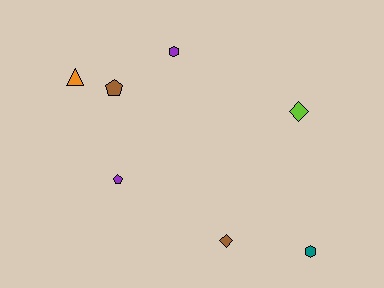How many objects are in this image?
There are 7 objects.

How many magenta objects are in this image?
There are no magenta objects.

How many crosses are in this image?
There are no crosses.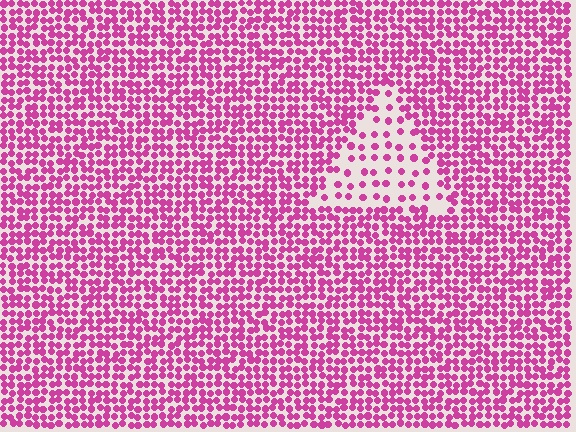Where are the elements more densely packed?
The elements are more densely packed outside the triangle boundary.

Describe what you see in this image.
The image contains small magenta elements arranged at two different densities. A triangle-shaped region is visible where the elements are less densely packed than the surrounding area.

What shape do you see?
I see a triangle.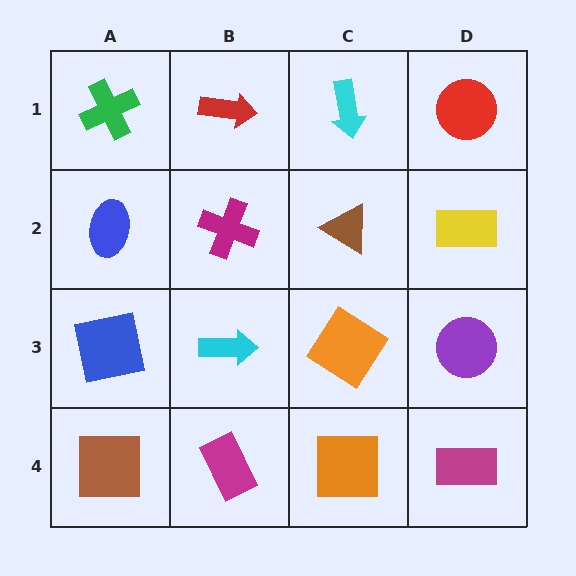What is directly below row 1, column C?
A brown triangle.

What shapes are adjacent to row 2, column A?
A green cross (row 1, column A), a blue square (row 3, column A), a magenta cross (row 2, column B).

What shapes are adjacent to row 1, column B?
A magenta cross (row 2, column B), a green cross (row 1, column A), a cyan arrow (row 1, column C).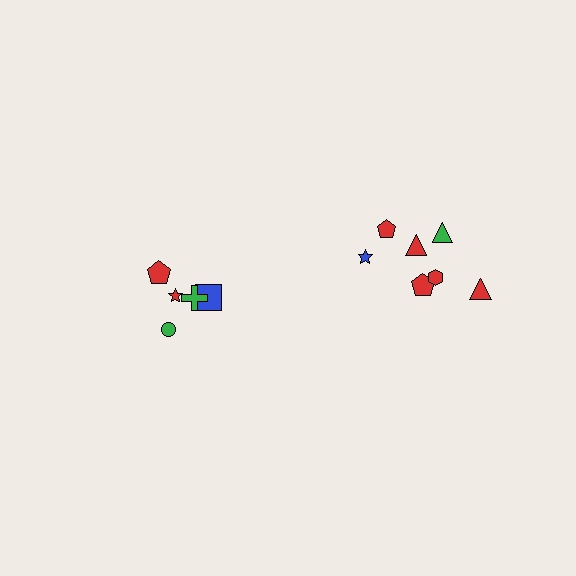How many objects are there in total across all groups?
There are 12 objects.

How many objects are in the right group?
There are 7 objects.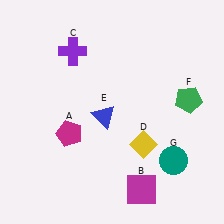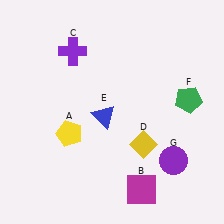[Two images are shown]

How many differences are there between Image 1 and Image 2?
There are 2 differences between the two images.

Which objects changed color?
A changed from magenta to yellow. G changed from teal to purple.